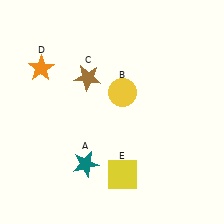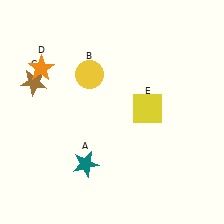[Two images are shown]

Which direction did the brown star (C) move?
The brown star (C) moved left.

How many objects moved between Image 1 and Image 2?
3 objects moved between the two images.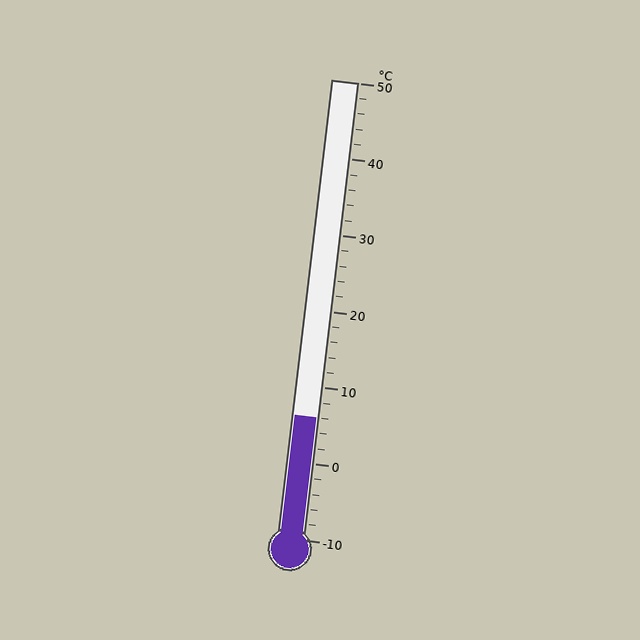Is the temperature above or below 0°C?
The temperature is above 0°C.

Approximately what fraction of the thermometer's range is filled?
The thermometer is filled to approximately 25% of its range.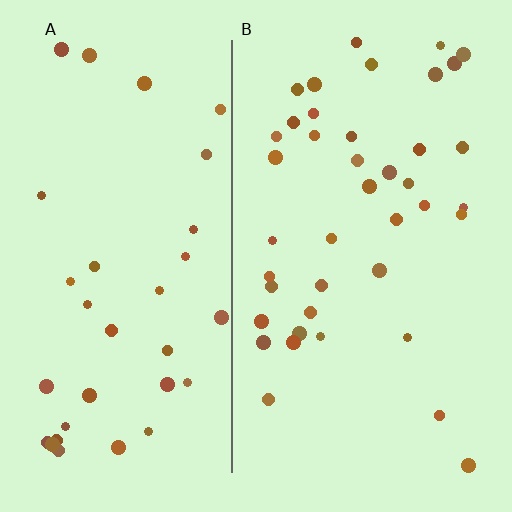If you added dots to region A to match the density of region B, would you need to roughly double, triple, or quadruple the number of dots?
Approximately double.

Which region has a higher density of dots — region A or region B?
B (the right).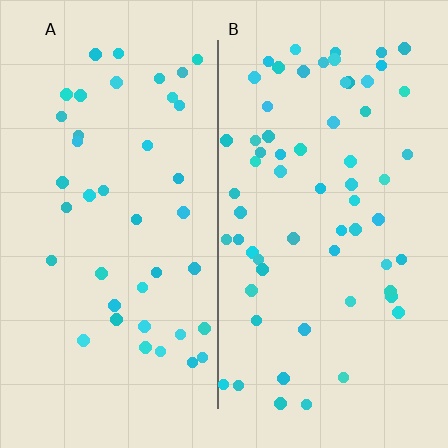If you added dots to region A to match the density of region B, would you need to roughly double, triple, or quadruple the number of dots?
Approximately double.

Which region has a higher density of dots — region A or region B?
B (the right).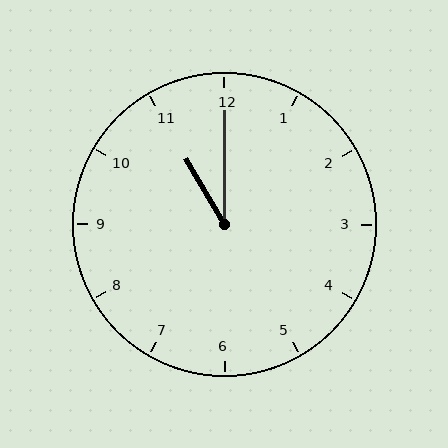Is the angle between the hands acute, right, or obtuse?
It is acute.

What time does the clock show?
11:00.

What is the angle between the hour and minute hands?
Approximately 30 degrees.